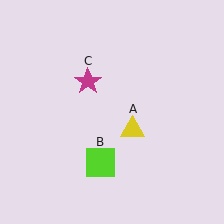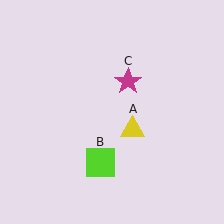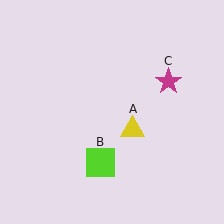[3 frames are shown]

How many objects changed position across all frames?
1 object changed position: magenta star (object C).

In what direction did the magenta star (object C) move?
The magenta star (object C) moved right.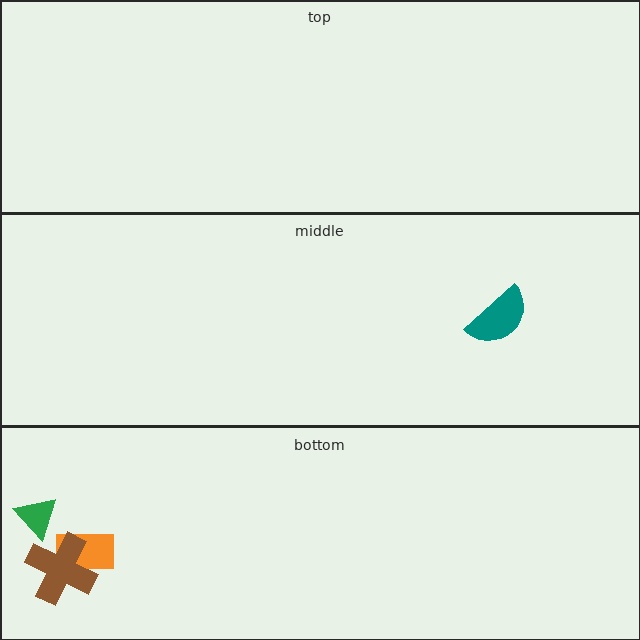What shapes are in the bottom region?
The green triangle, the orange rectangle, the brown cross.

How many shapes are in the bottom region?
3.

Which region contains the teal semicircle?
The middle region.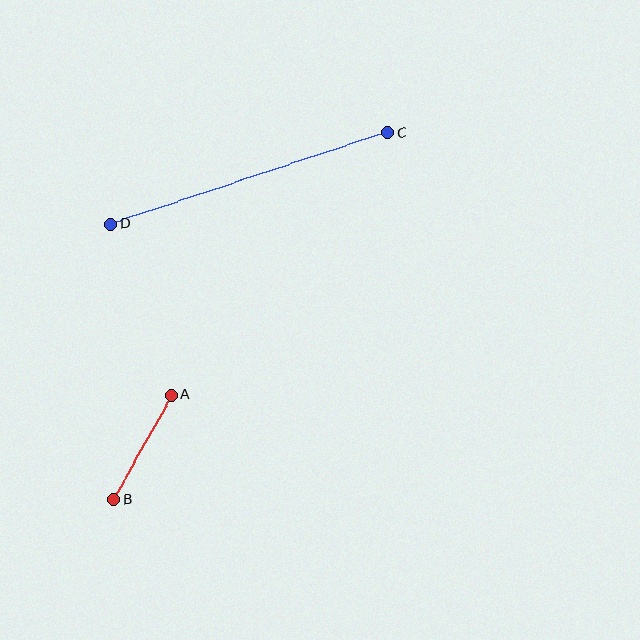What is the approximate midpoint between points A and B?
The midpoint is at approximately (143, 447) pixels.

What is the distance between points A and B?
The distance is approximately 120 pixels.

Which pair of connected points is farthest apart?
Points C and D are farthest apart.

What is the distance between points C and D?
The distance is approximately 291 pixels.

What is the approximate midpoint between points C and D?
The midpoint is at approximately (249, 178) pixels.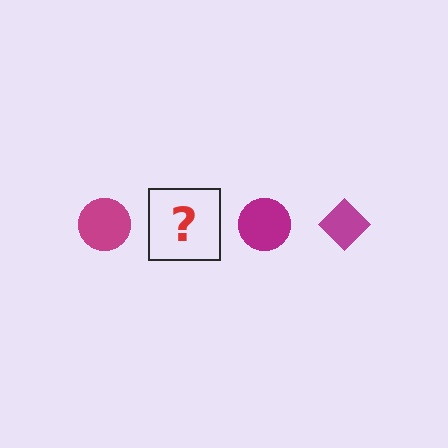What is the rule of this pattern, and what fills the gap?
The rule is that the pattern cycles through circle, diamond shapes in magenta. The gap should be filled with a magenta diamond.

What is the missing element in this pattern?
The missing element is a magenta diamond.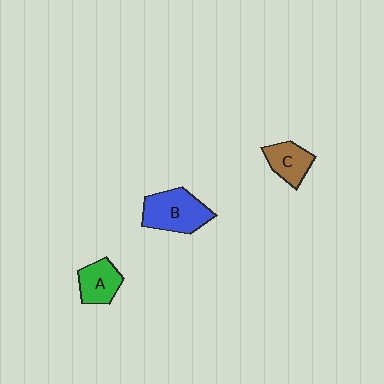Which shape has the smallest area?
Shape C (brown).